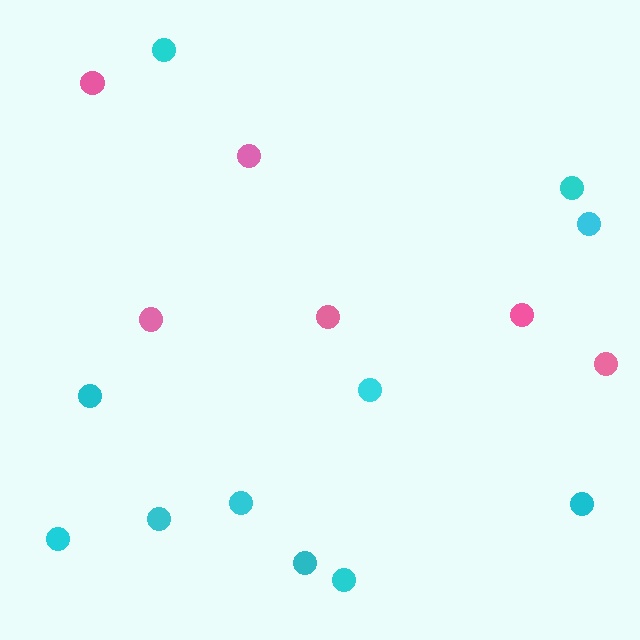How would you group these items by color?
There are 2 groups: one group of cyan circles (11) and one group of pink circles (6).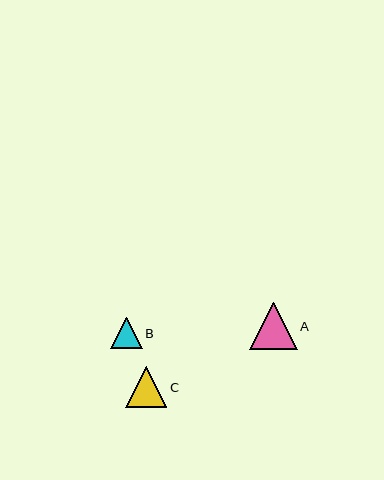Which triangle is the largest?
Triangle A is the largest with a size of approximately 47 pixels.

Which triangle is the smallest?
Triangle B is the smallest with a size of approximately 32 pixels.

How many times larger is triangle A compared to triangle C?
Triangle A is approximately 1.2 times the size of triangle C.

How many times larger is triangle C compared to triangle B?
Triangle C is approximately 1.3 times the size of triangle B.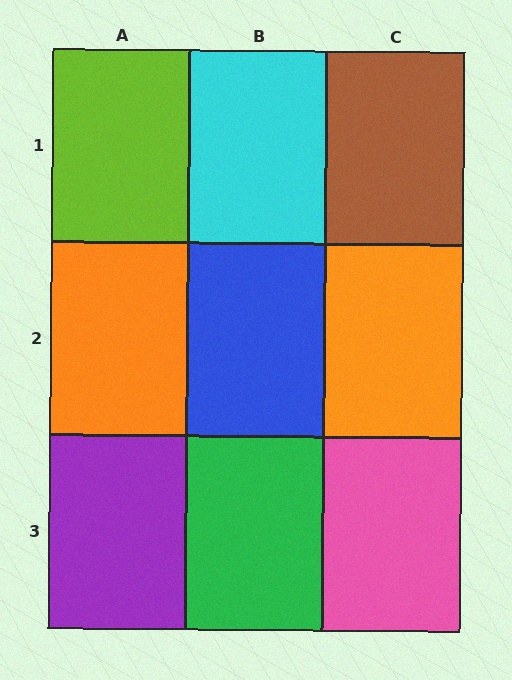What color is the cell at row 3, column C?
Pink.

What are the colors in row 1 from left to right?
Lime, cyan, brown.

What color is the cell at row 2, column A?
Orange.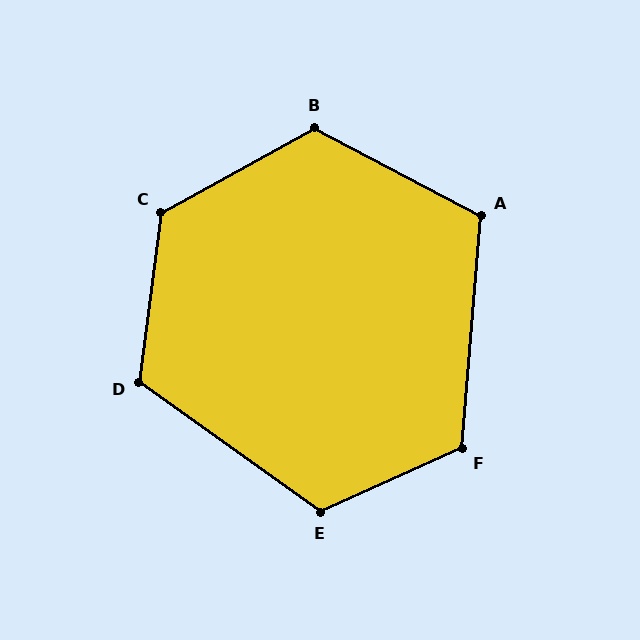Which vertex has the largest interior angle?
C, at approximately 126 degrees.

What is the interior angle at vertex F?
Approximately 119 degrees (obtuse).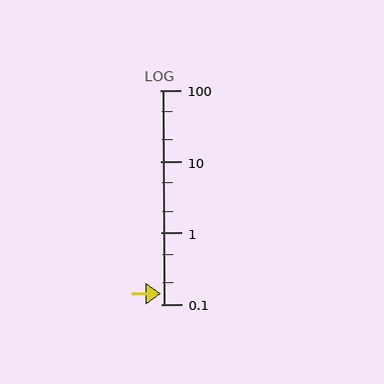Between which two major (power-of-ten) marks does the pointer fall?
The pointer is between 0.1 and 1.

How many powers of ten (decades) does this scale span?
The scale spans 3 decades, from 0.1 to 100.